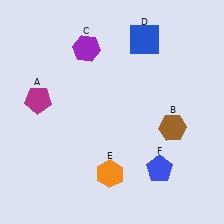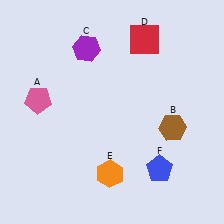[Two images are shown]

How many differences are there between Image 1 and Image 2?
There are 2 differences between the two images.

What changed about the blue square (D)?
In Image 1, D is blue. In Image 2, it changed to red.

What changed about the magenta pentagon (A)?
In Image 1, A is magenta. In Image 2, it changed to pink.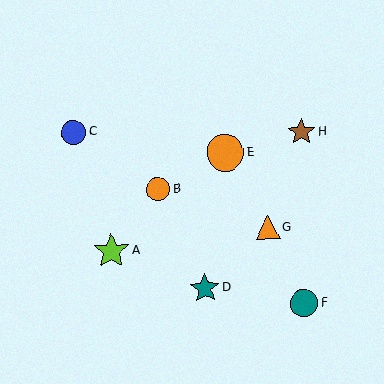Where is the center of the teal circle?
The center of the teal circle is at (304, 303).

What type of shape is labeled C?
Shape C is a blue circle.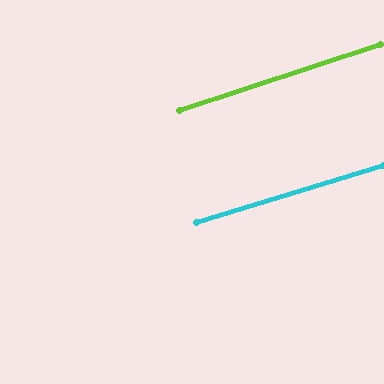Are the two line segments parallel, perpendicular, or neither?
Parallel — their directions differ by only 1.1°.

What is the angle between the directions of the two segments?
Approximately 1 degree.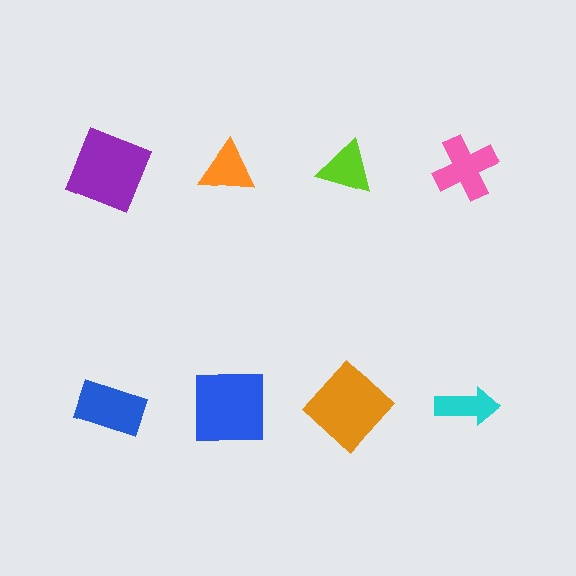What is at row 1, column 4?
A pink cross.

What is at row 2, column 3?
An orange diamond.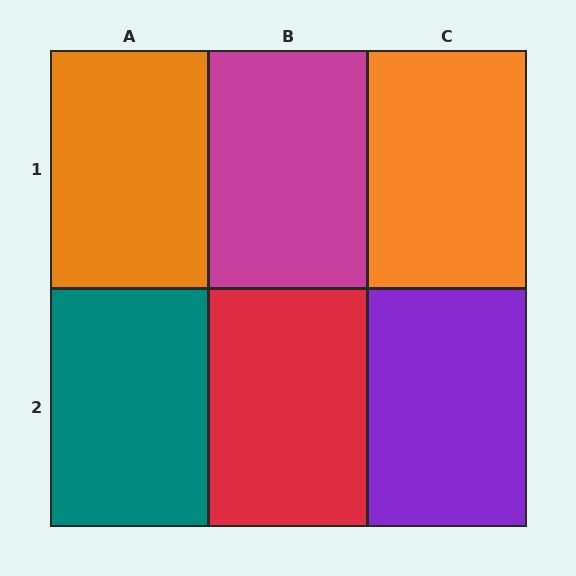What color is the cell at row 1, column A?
Orange.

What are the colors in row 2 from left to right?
Teal, red, purple.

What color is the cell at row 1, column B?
Magenta.